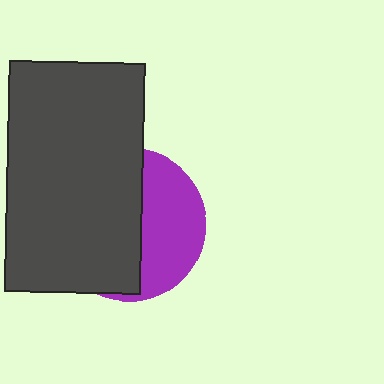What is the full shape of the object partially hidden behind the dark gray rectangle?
The partially hidden object is a purple circle.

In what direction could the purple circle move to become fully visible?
The purple circle could move right. That would shift it out from behind the dark gray rectangle entirely.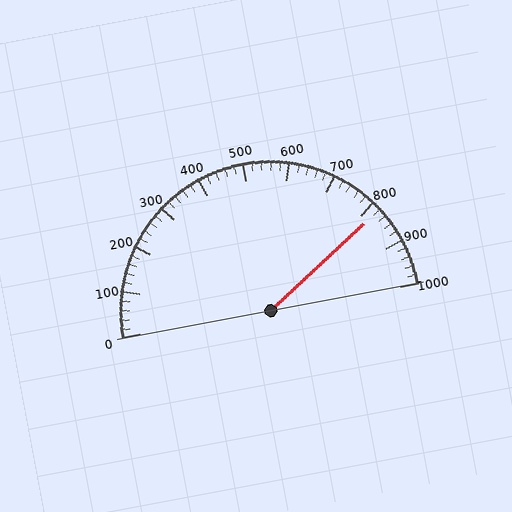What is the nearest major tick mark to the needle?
The nearest major tick mark is 800.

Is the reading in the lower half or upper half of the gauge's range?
The reading is in the upper half of the range (0 to 1000).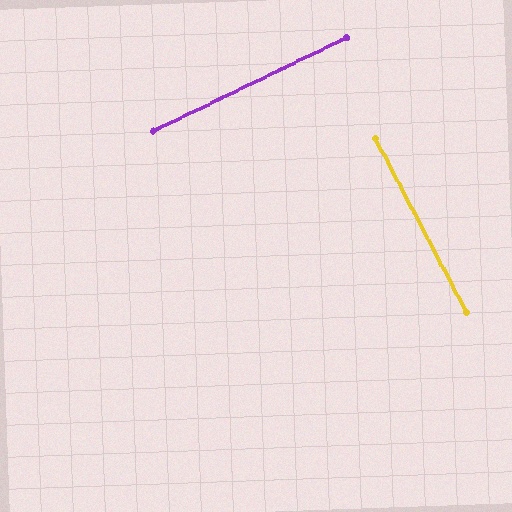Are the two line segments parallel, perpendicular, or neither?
Perpendicular — they meet at approximately 88°.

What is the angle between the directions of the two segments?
Approximately 88 degrees.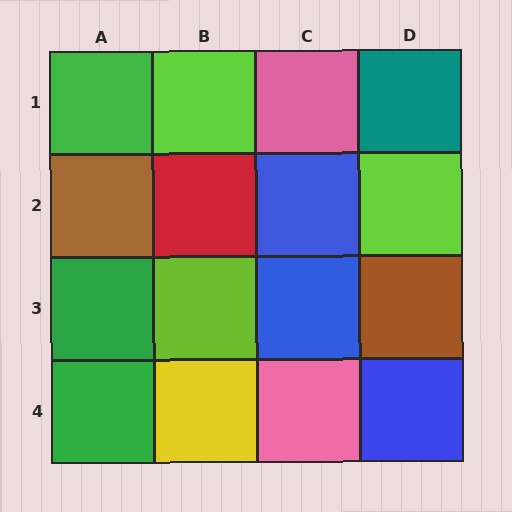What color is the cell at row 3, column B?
Lime.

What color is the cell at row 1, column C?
Pink.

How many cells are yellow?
1 cell is yellow.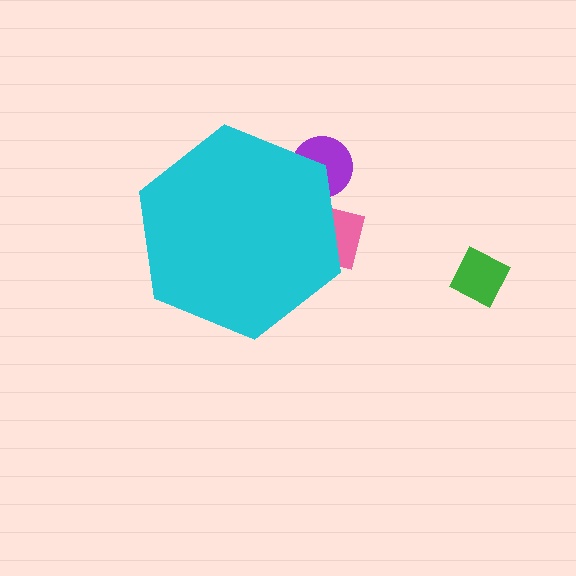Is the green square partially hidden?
No, the green square is fully visible.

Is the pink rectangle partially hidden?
Yes, the pink rectangle is partially hidden behind the cyan hexagon.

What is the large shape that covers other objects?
A cyan hexagon.